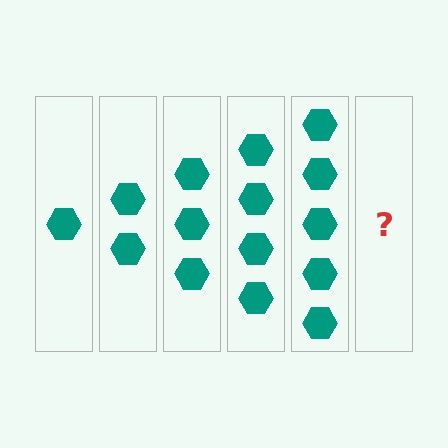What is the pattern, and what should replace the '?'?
The pattern is that each step adds one more hexagon. The '?' should be 6 hexagons.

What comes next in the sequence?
The next element should be 6 hexagons.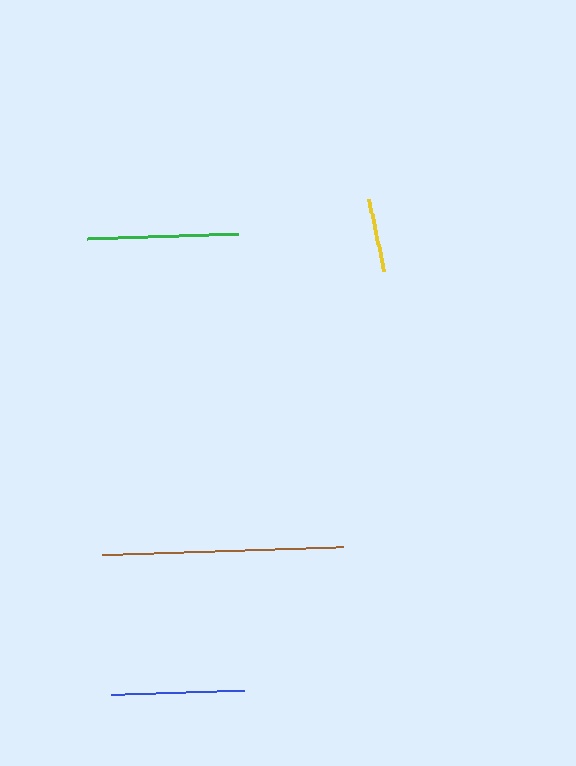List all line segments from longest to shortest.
From longest to shortest: brown, green, blue, yellow.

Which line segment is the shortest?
The yellow line is the shortest at approximately 73 pixels.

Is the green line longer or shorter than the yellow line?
The green line is longer than the yellow line.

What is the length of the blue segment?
The blue segment is approximately 133 pixels long.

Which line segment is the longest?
The brown line is the longest at approximately 242 pixels.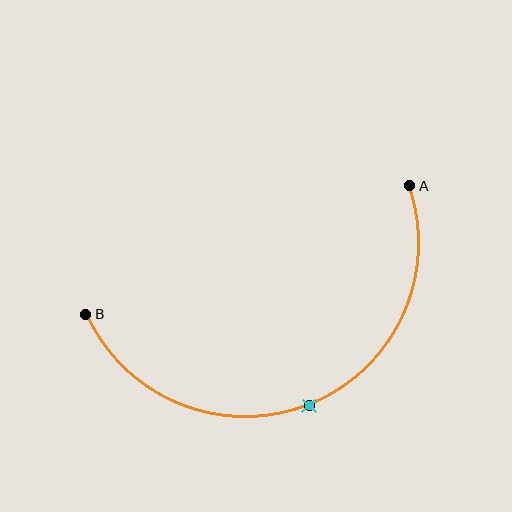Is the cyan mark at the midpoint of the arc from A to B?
Yes. The cyan mark lies on the arc at equal arc-length from both A and B — it is the arc midpoint.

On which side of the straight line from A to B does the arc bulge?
The arc bulges below the straight line connecting A and B.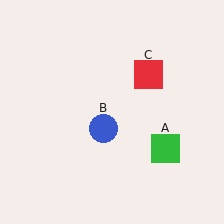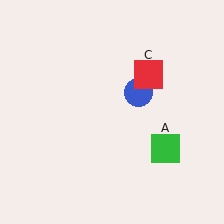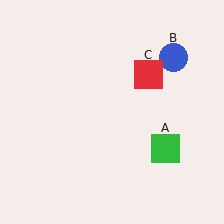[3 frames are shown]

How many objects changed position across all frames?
1 object changed position: blue circle (object B).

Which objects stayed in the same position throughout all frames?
Green square (object A) and red square (object C) remained stationary.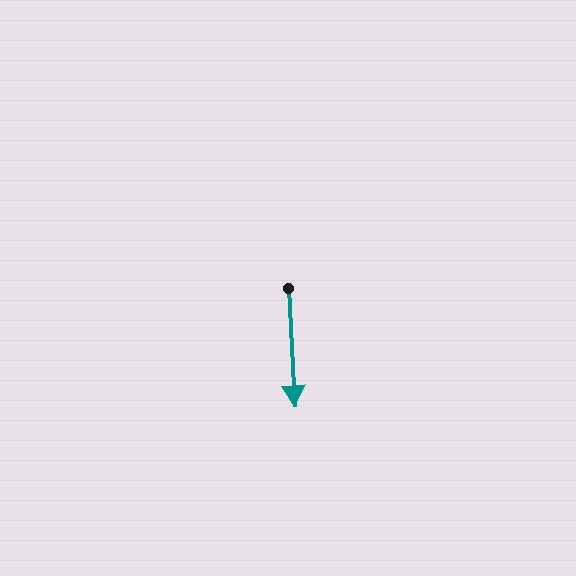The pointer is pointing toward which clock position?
Roughly 6 o'clock.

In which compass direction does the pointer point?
South.